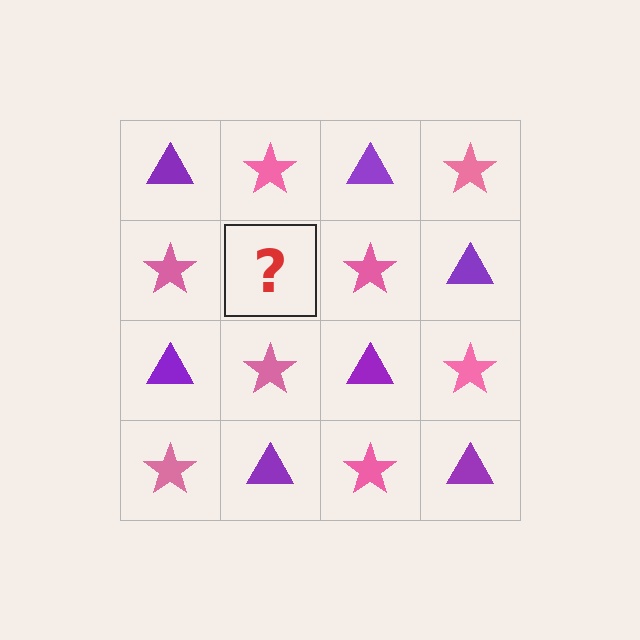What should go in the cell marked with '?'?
The missing cell should contain a purple triangle.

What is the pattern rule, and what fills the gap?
The rule is that it alternates purple triangle and pink star in a checkerboard pattern. The gap should be filled with a purple triangle.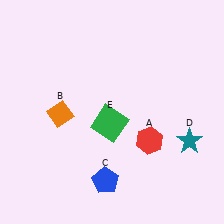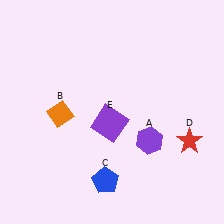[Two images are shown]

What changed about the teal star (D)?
In Image 1, D is teal. In Image 2, it changed to red.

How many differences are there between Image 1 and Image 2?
There are 3 differences between the two images.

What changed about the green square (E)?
In Image 1, E is green. In Image 2, it changed to purple.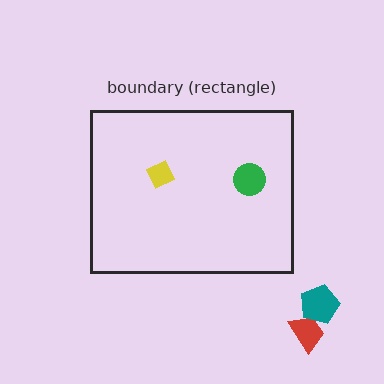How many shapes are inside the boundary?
2 inside, 2 outside.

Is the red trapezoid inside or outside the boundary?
Outside.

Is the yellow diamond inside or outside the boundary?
Inside.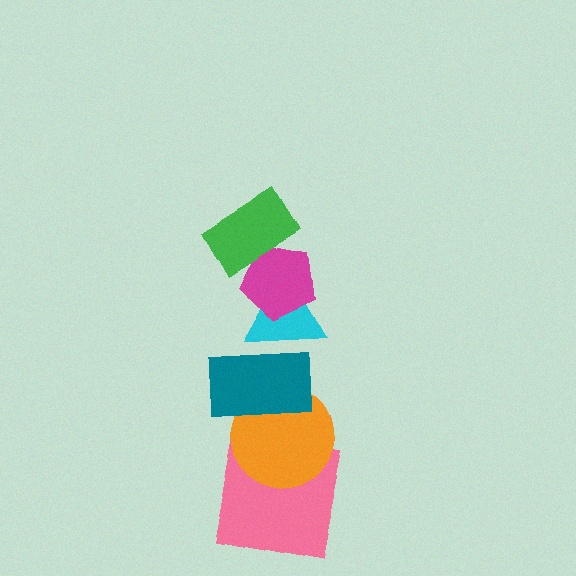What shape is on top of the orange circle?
The teal rectangle is on top of the orange circle.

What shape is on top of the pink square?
The orange circle is on top of the pink square.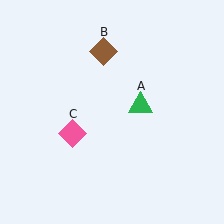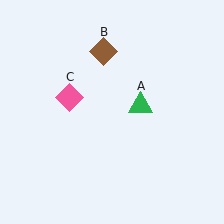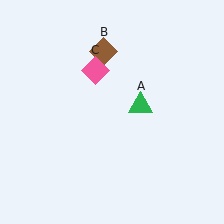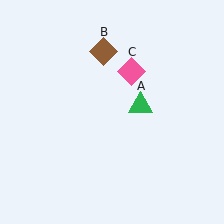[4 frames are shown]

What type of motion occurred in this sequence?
The pink diamond (object C) rotated clockwise around the center of the scene.